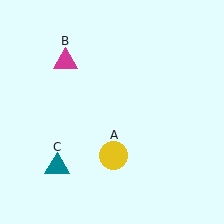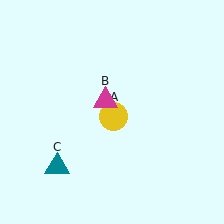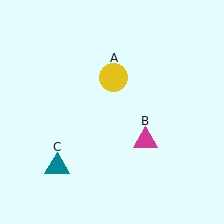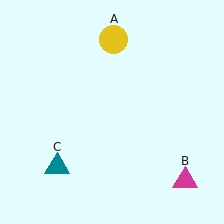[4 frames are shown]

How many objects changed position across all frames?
2 objects changed position: yellow circle (object A), magenta triangle (object B).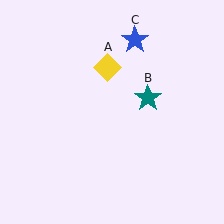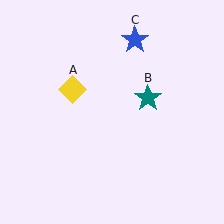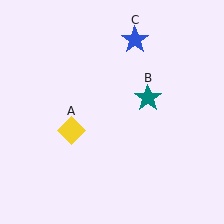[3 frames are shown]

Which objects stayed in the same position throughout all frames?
Teal star (object B) and blue star (object C) remained stationary.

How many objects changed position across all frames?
1 object changed position: yellow diamond (object A).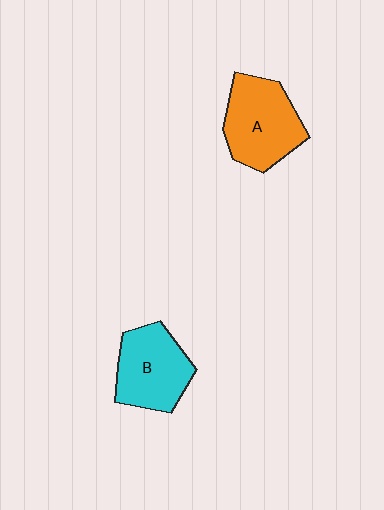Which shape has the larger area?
Shape A (orange).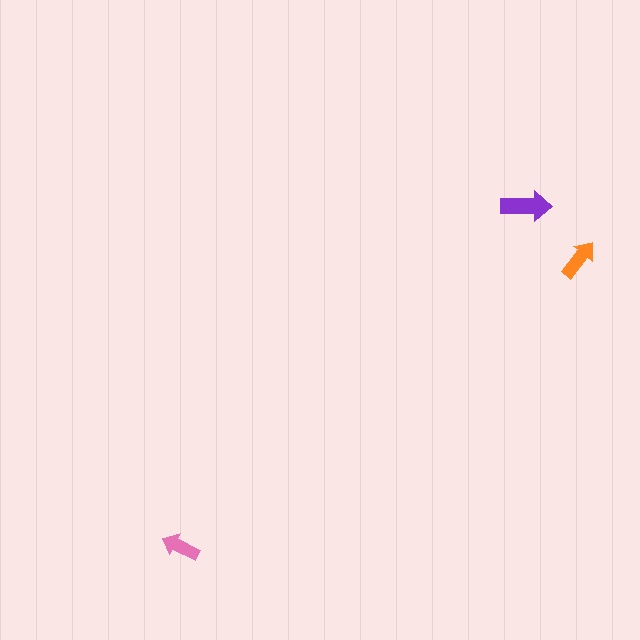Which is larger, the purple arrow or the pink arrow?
The purple one.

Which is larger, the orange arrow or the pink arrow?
The orange one.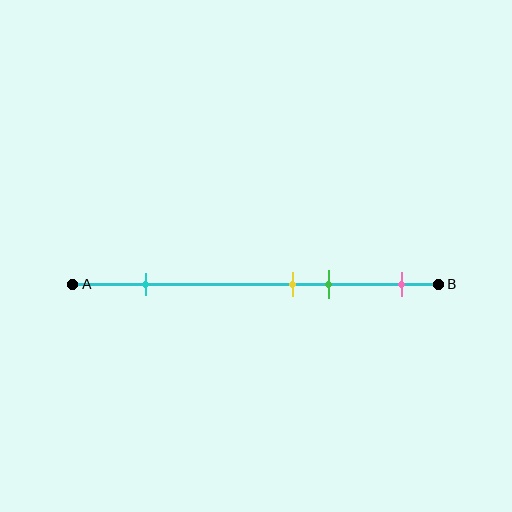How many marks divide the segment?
There are 4 marks dividing the segment.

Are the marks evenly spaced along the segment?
No, the marks are not evenly spaced.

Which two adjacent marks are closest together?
The yellow and green marks are the closest adjacent pair.